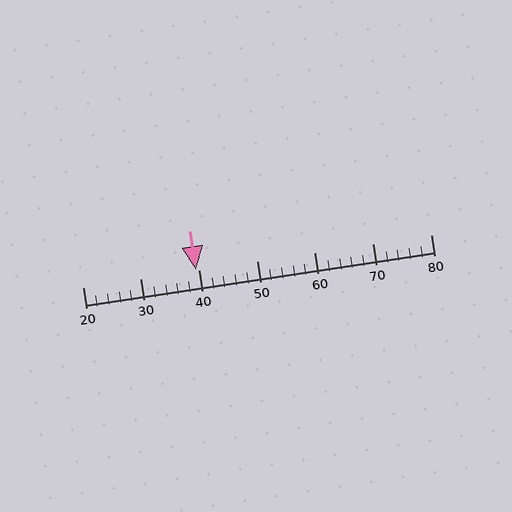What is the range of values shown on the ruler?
The ruler shows values from 20 to 80.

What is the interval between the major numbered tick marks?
The major tick marks are spaced 10 units apart.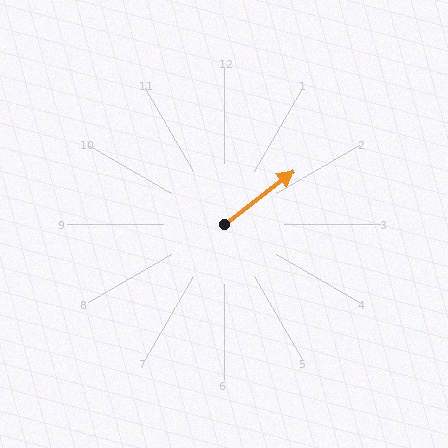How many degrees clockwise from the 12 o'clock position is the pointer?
Approximately 52 degrees.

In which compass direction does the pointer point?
Northeast.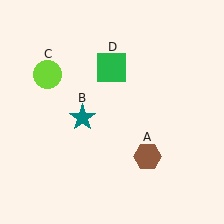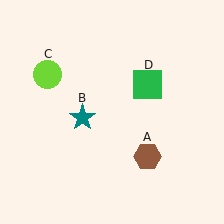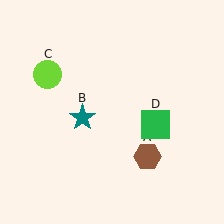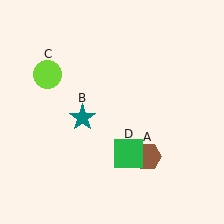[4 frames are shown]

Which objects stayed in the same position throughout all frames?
Brown hexagon (object A) and teal star (object B) and lime circle (object C) remained stationary.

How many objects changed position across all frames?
1 object changed position: green square (object D).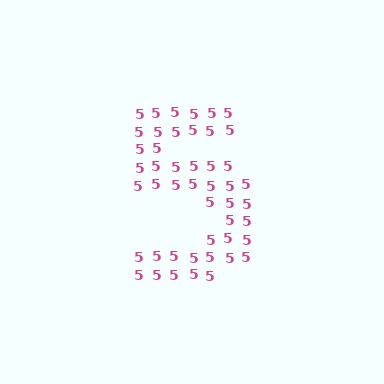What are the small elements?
The small elements are digit 5's.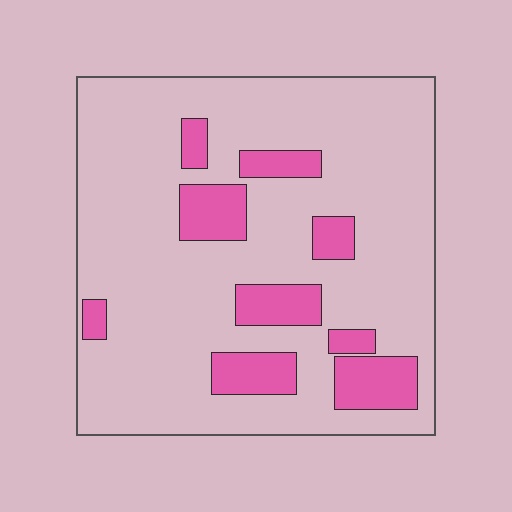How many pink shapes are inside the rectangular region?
9.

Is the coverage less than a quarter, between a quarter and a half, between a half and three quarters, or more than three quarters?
Less than a quarter.